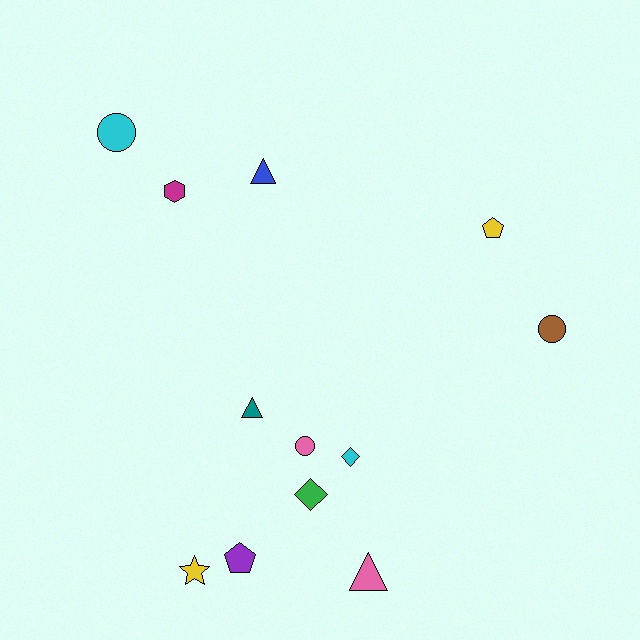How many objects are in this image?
There are 12 objects.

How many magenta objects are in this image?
There is 1 magenta object.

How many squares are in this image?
There are no squares.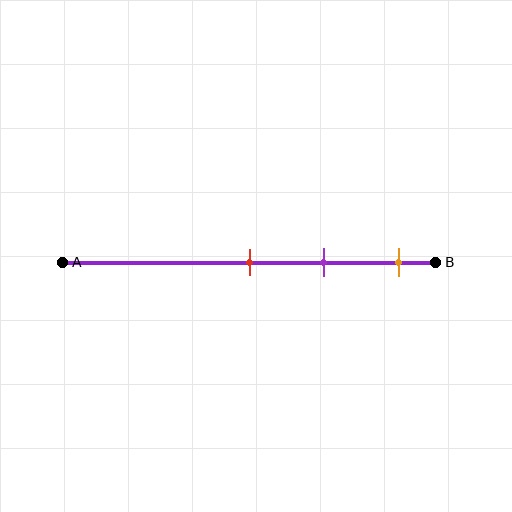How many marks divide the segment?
There are 3 marks dividing the segment.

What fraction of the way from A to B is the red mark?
The red mark is approximately 50% (0.5) of the way from A to B.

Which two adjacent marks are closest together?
The red and purple marks are the closest adjacent pair.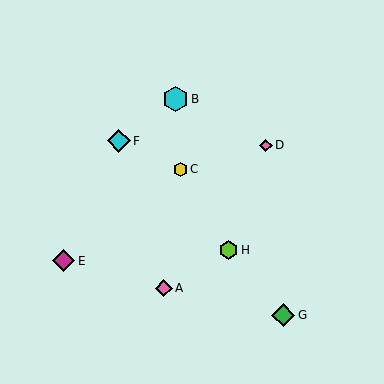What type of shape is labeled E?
Shape E is a magenta diamond.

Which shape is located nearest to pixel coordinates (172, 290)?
The pink diamond (labeled A) at (164, 288) is nearest to that location.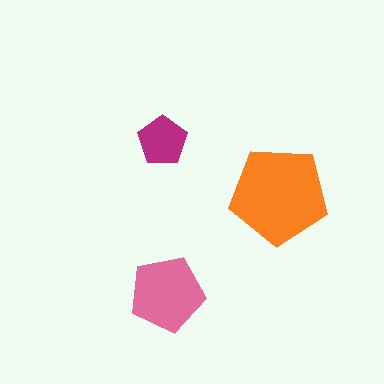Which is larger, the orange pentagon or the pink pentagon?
The orange one.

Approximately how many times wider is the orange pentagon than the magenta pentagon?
About 2 times wider.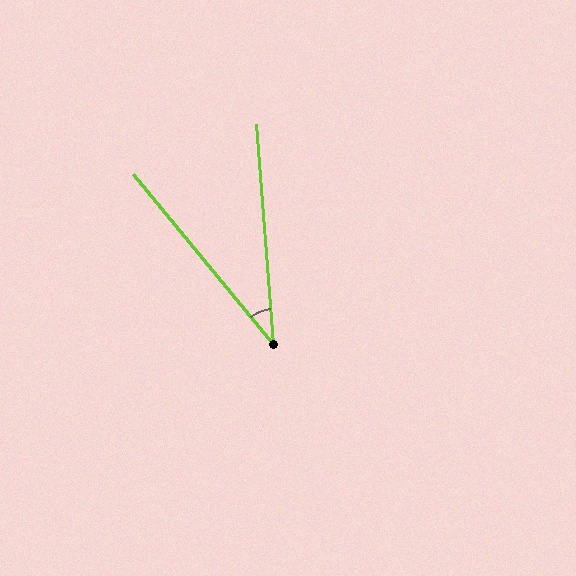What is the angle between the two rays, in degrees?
Approximately 35 degrees.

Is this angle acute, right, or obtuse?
It is acute.